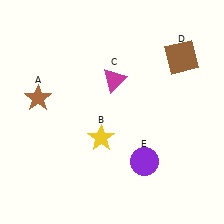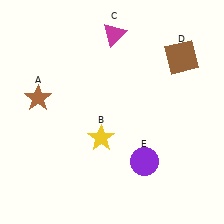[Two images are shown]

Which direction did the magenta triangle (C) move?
The magenta triangle (C) moved up.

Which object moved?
The magenta triangle (C) moved up.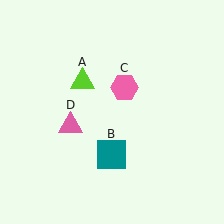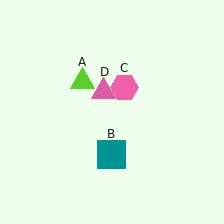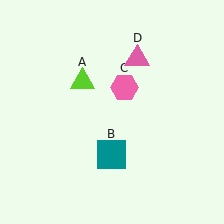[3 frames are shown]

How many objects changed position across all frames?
1 object changed position: pink triangle (object D).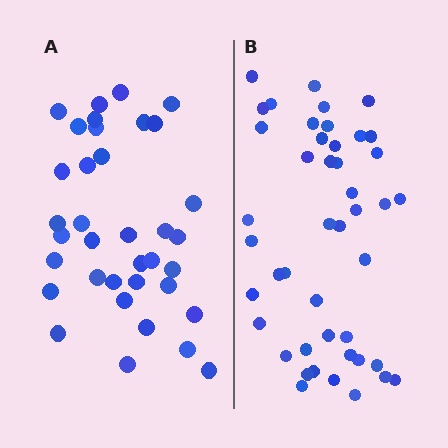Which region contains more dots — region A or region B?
Region B (the right region) has more dots.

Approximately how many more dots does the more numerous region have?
Region B has roughly 8 or so more dots than region A.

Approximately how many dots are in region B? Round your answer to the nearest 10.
About 40 dots. (The exact count is 45, which rounds to 40.)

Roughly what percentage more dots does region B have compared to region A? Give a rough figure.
About 25% more.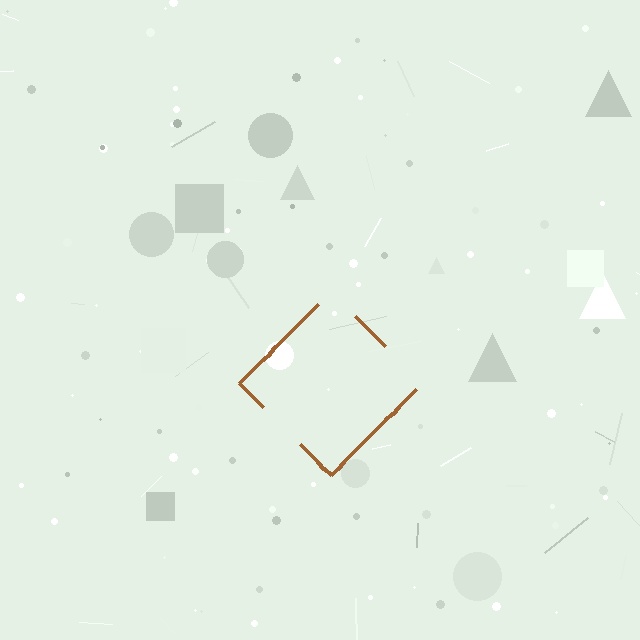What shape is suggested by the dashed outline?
The dashed outline suggests a diamond.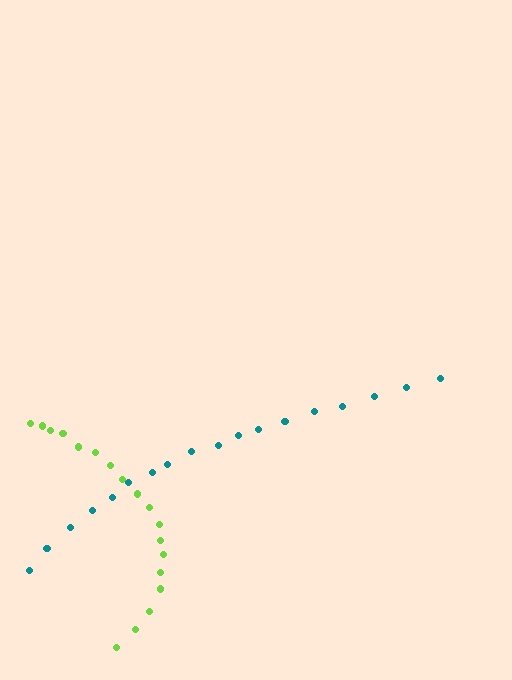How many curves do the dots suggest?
There are 2 distinct paths.